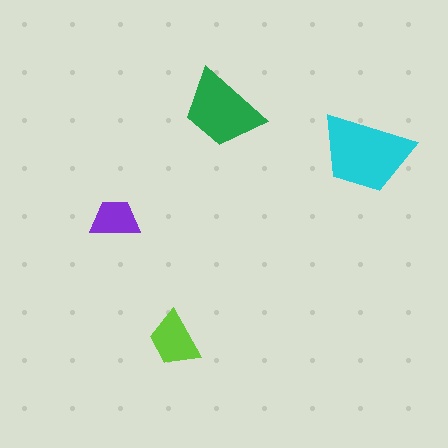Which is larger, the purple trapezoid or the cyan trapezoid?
The cyan one.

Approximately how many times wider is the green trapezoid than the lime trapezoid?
About 1.5 times wider.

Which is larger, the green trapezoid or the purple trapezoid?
The green one.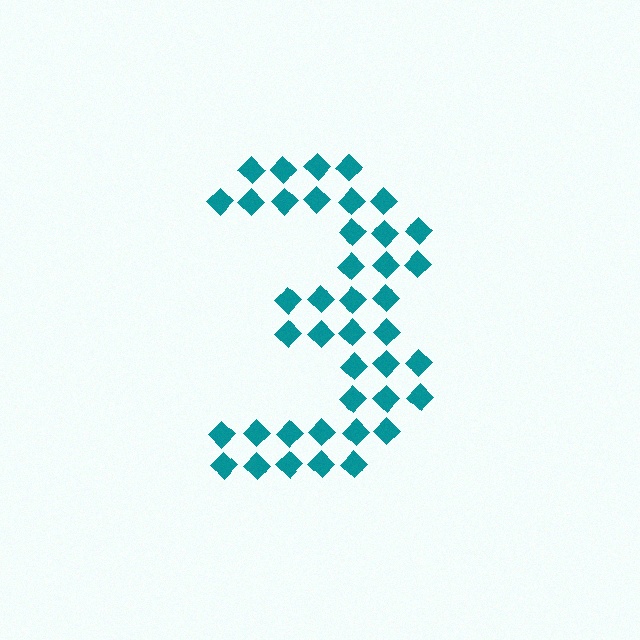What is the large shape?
The large shape is the digit 3.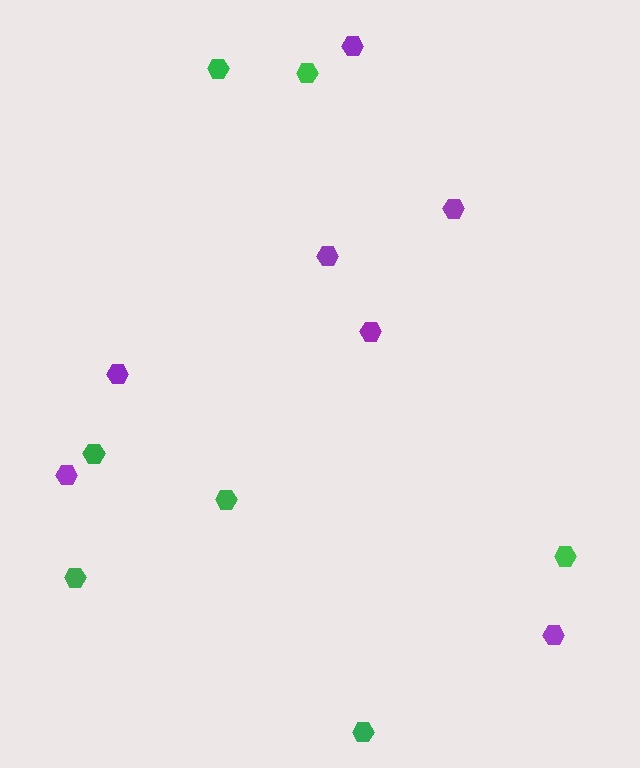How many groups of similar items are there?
There are 2 groups: one group of green hexagons (7) and one group of purple hexagons (7).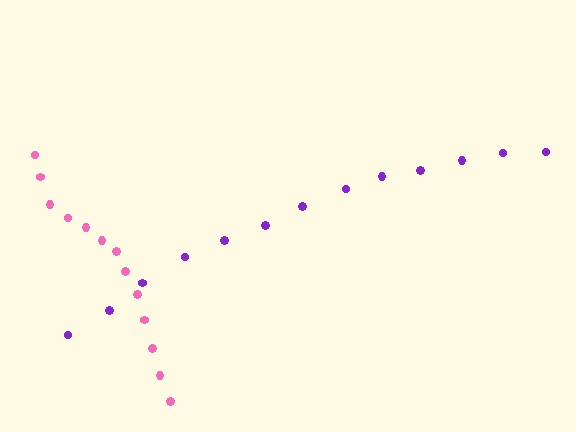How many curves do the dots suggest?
There are 2 distinct paths.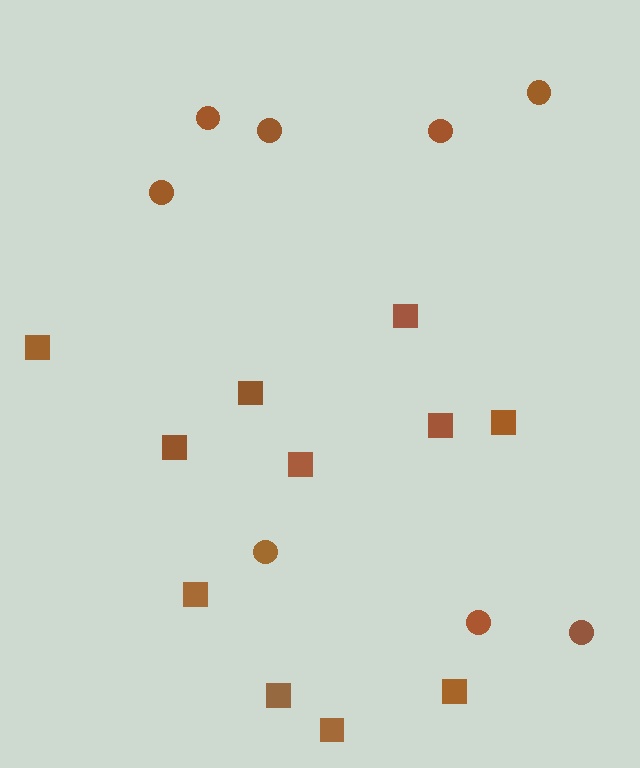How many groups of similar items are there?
There are 2 groups: one group of circles (8) and one group of squares (11).